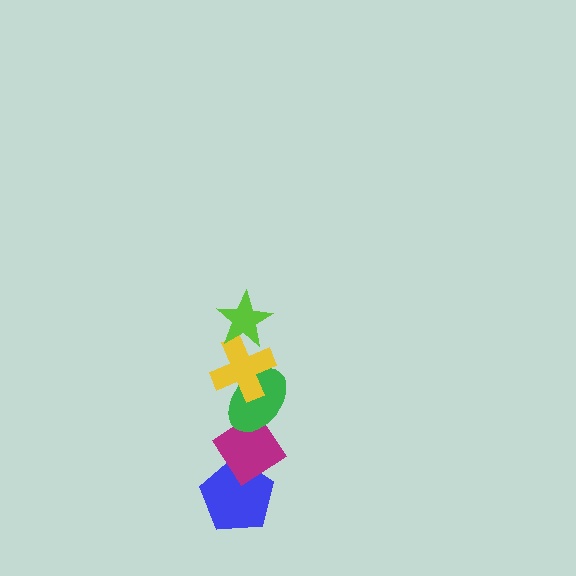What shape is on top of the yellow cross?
The lime star is on top of the yellow cross.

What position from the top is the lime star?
The lime star is 1st from the top.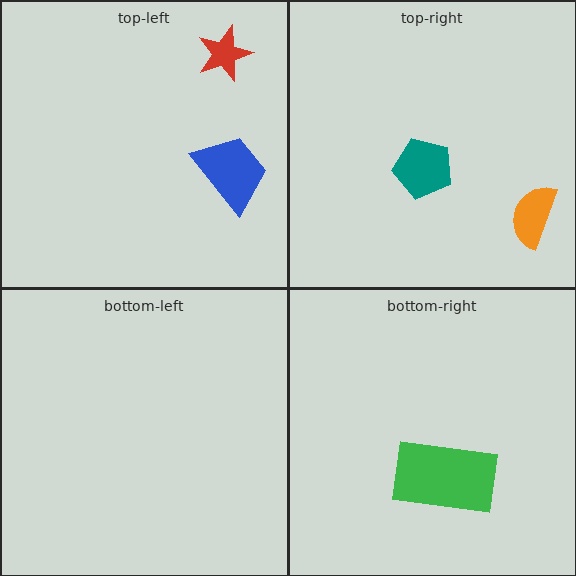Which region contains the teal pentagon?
The top-right region.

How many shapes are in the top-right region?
2.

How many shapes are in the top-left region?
2.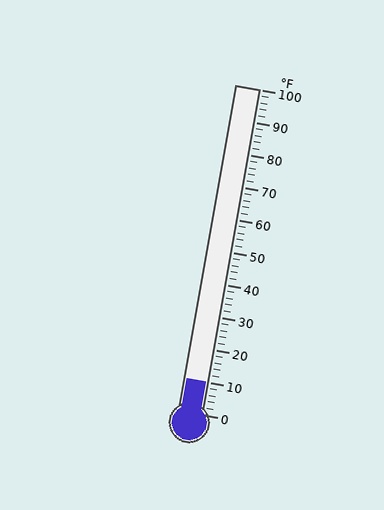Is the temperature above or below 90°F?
The temperature is below 90°F.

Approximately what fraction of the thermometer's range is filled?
The thermometer is filled to approximately 10% of its range.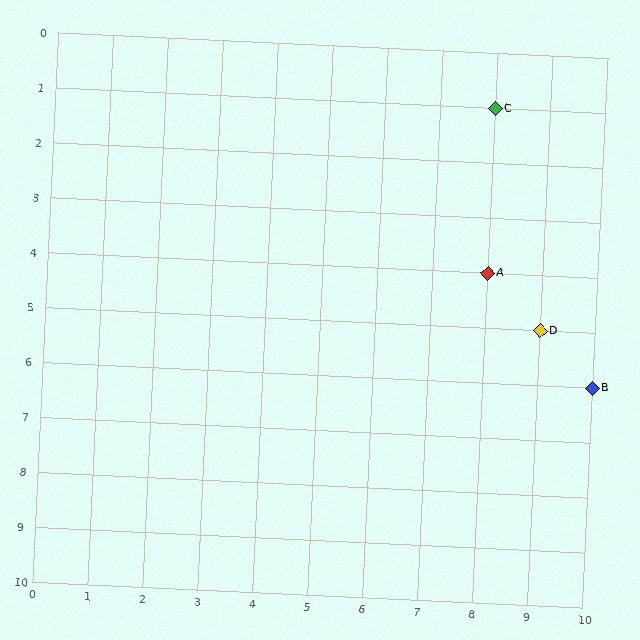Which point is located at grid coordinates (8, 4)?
Point A is at (8, 4).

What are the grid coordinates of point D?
Point D is at grid coordinates (9, 5).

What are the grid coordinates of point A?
Point A is at grid coordinates (8, 4).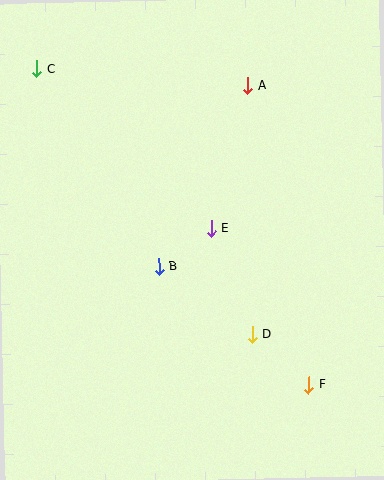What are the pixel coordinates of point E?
Point E is at (211, 228).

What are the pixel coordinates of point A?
Point A is at (247, 85).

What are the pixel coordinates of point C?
Point C is at (37, 69).